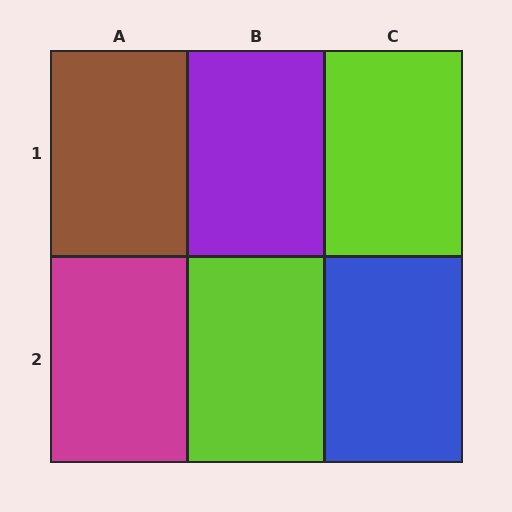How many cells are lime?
2 cells are lime.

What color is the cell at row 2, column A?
Magenta.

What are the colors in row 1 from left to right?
Brown, purple, lime.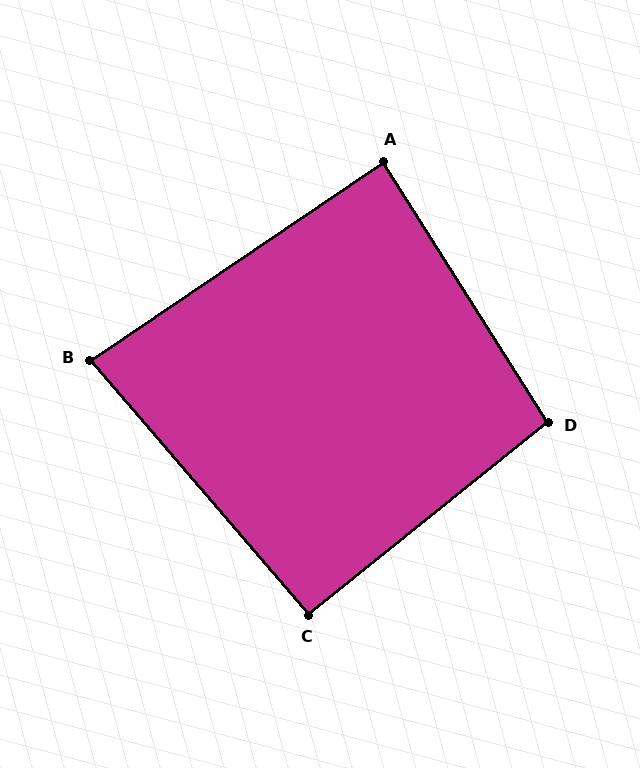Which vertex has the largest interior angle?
D, at approximately 97 degrees.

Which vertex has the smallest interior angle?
B, at approximately 83 degrees.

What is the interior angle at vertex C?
Approximately 92 degrees (approximately right).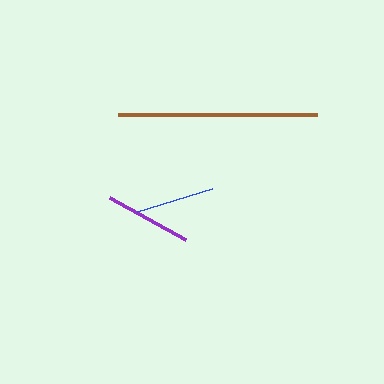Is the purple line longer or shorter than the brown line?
The brown line is longer than the purple line.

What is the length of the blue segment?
The blue segment is approximately 79 pixels long.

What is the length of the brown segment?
The brown segment is approximately 198 pixels long.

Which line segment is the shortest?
The blue line is the shortest at approximately 79 pixels.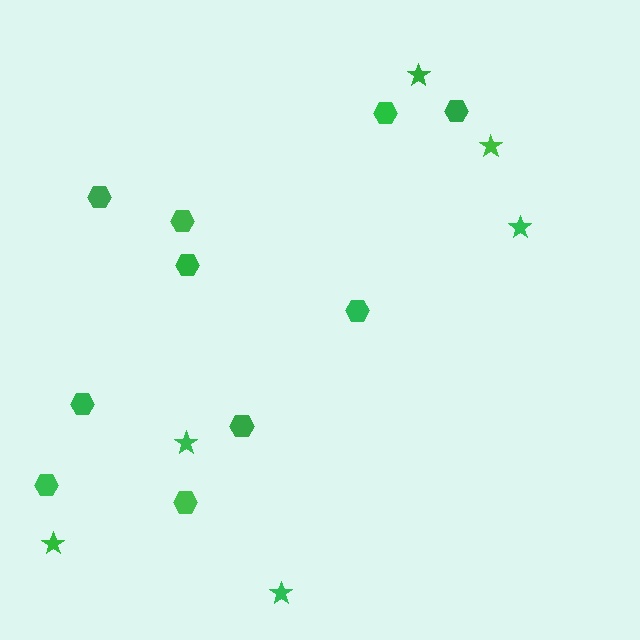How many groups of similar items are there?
There are 2 groups: one group of hexagons (10) and one group of stars (6).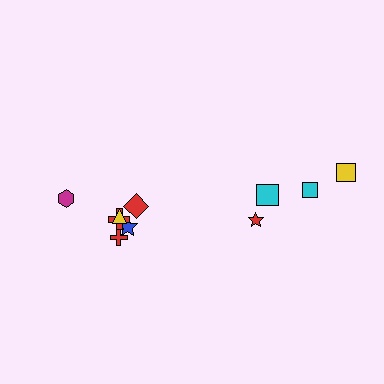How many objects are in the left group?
There are 6 objects.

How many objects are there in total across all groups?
There are 10 objects.